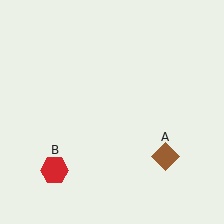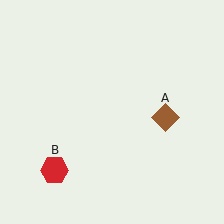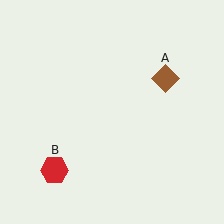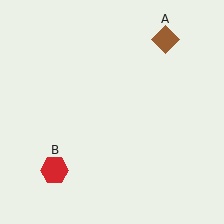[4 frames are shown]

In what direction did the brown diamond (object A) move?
The brown diamond (object A) moved up.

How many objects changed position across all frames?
1 object changed position: brown diamond (object A).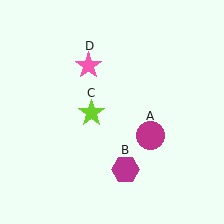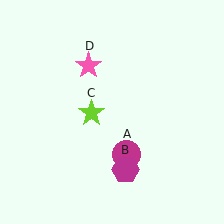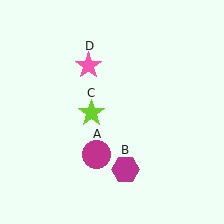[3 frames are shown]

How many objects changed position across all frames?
1 object changed position: magenta circle (object A).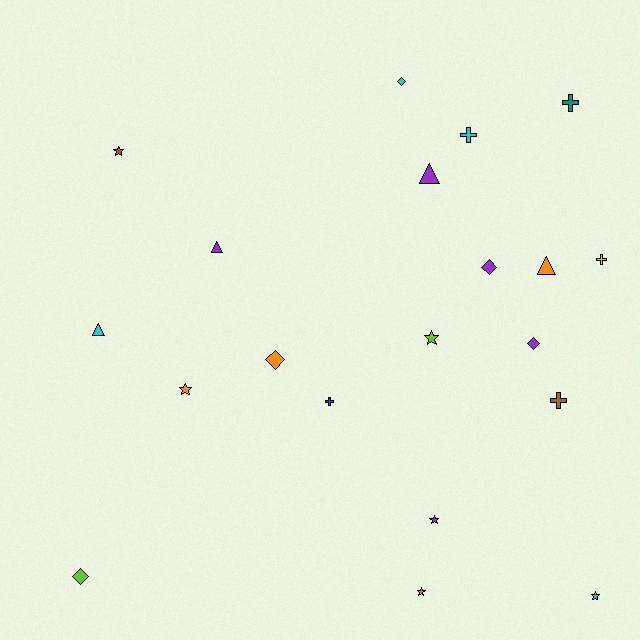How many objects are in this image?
There are 20 objects.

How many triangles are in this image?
There are 4 triangles.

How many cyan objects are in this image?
There are 4 cyan objects.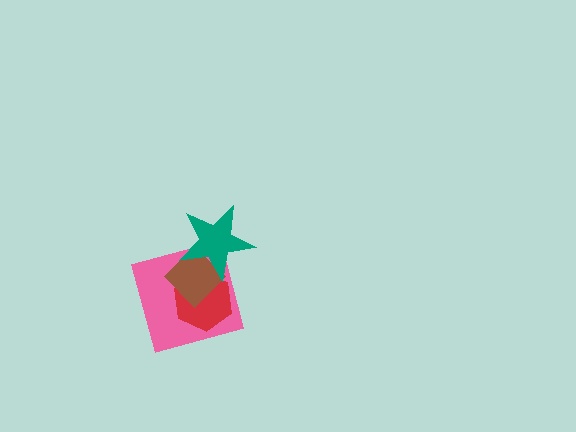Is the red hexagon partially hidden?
Yes, it is partially covered by another shape.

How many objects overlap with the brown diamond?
3 objects overlap with the brown diamond.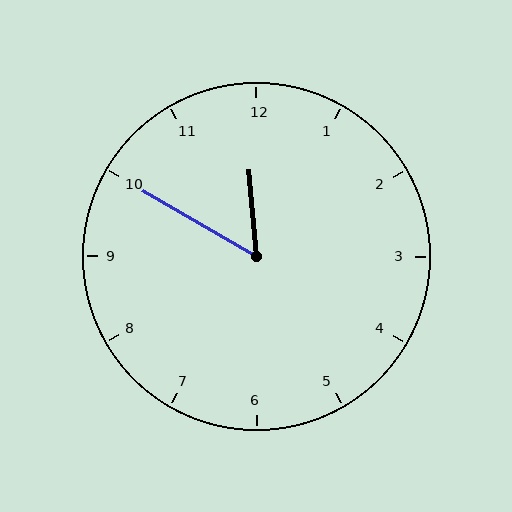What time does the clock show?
11:50.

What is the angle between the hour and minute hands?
Approximately 55 degrees.